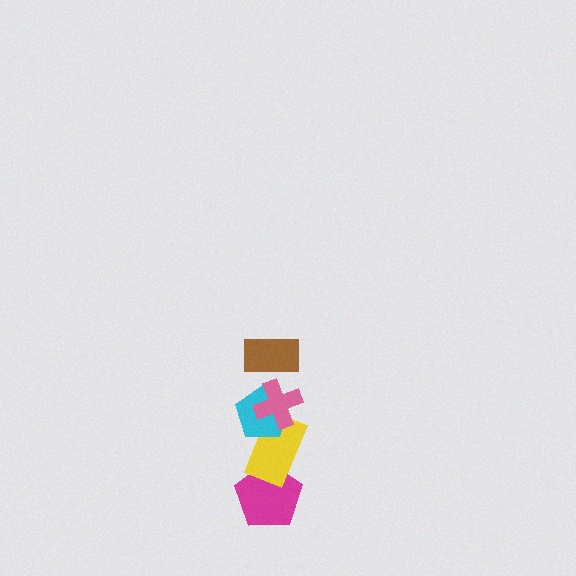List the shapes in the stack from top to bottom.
From top to bottom: the brown rectangle, the pink cross, the cyan pentagon, the yellow rectangle, the magenta pentagon.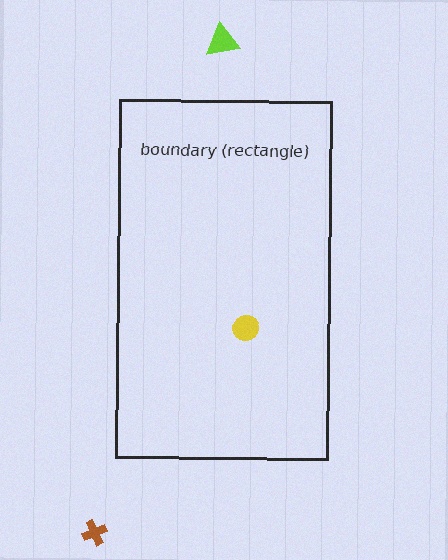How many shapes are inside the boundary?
1 inside, 2 outside.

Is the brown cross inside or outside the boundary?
Outside.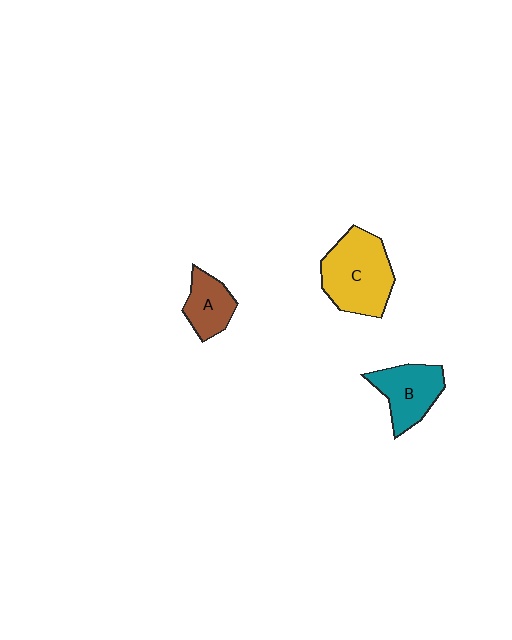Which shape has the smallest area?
Shape A (brown).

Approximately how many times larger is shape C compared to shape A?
Approximately 1.9 times.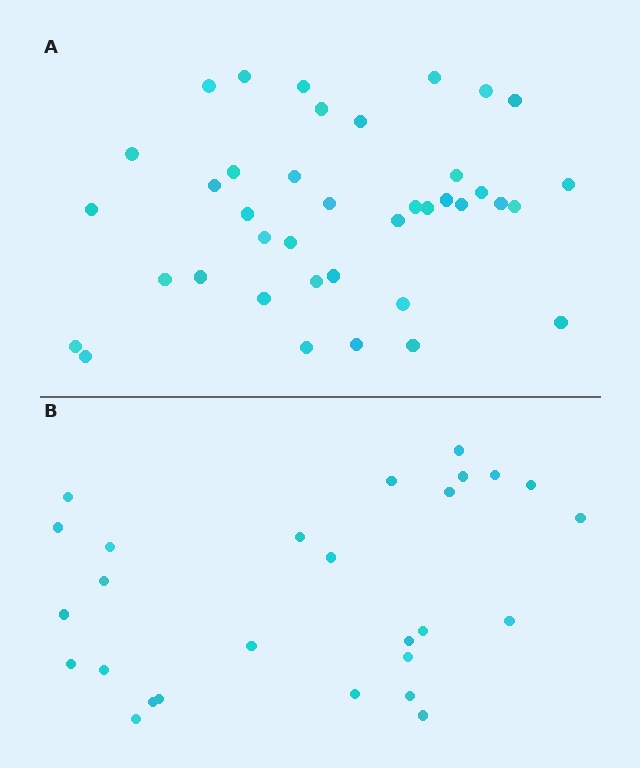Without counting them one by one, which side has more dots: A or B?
Region A (the top region) has more dots.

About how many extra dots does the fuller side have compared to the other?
Region A has roughly 12 or so more dots than region B.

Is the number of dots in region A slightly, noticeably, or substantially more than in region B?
Region A has noticeably more, but not dramatically so. The ratio is roughly 1.4 to 1.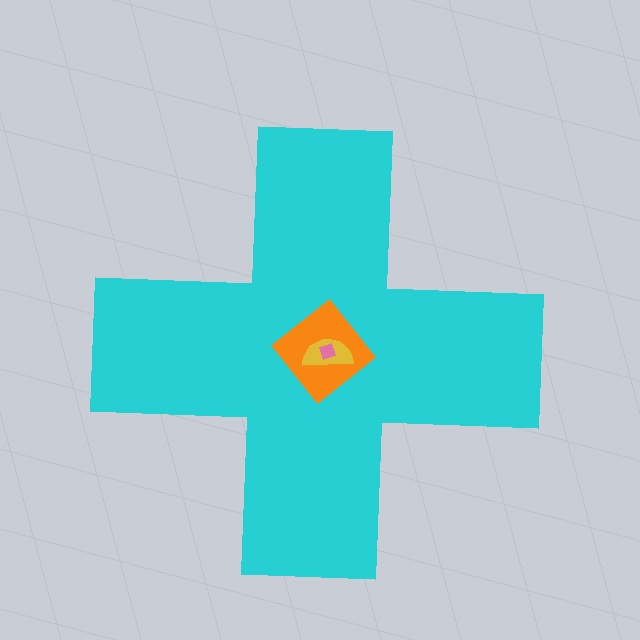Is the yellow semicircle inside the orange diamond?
Yes.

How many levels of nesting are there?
4.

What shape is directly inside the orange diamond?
The yellow semicircle.